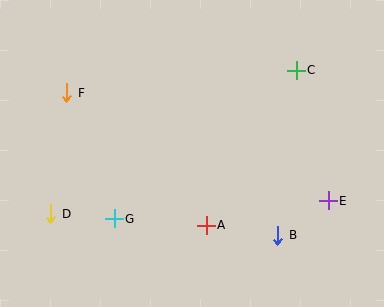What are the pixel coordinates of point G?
Point G is at (114, 219).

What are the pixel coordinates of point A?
Point A is at (206, 225).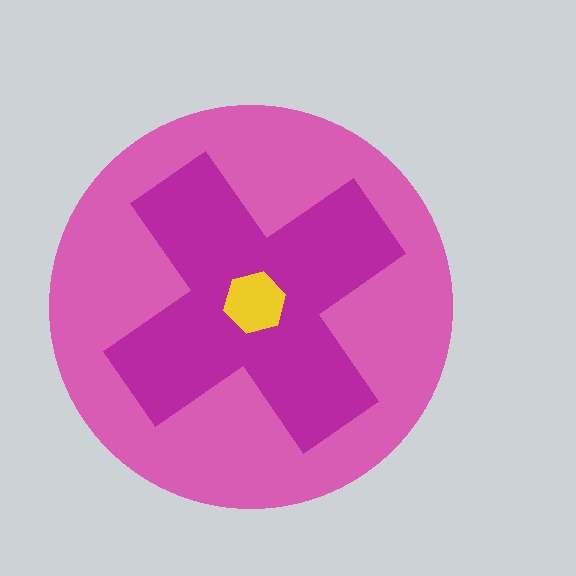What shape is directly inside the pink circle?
The magenta cross.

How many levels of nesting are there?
3.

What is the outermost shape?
The pink circle.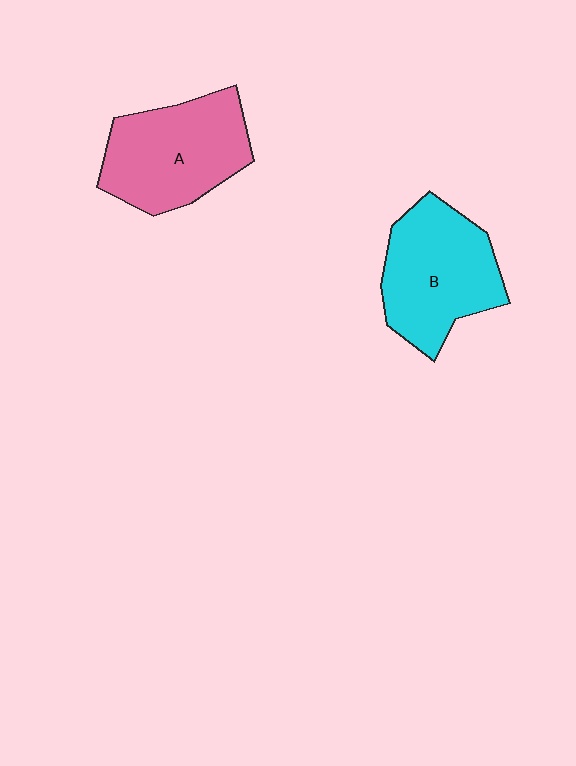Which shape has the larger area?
Shape A (pink).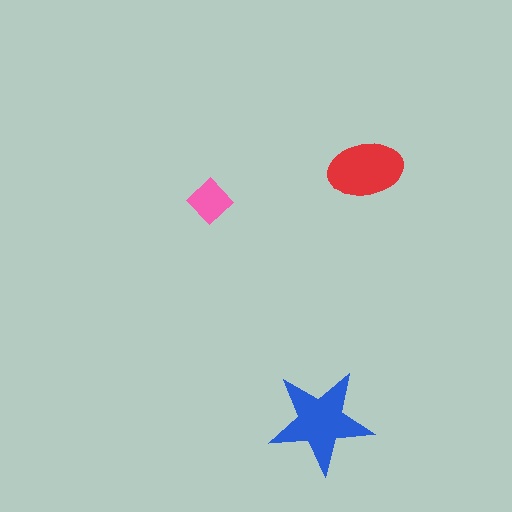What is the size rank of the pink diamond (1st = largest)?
3rd.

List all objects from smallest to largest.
The pink diamond, the red ellipse, the blue star.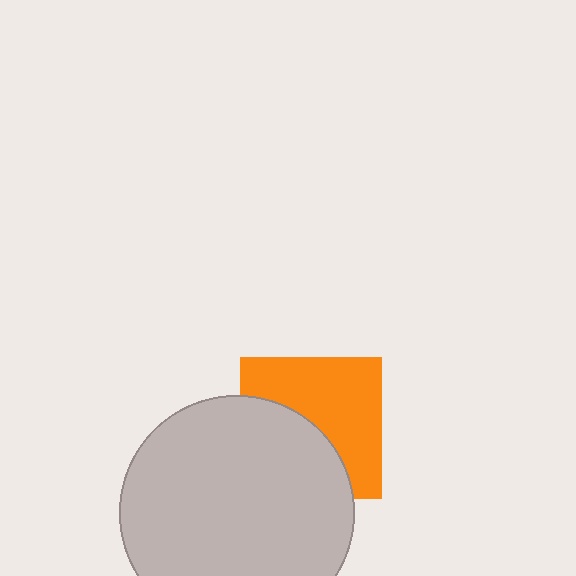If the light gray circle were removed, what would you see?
You would see the complete orange square.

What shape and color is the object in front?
The object in front is a light gray circle.